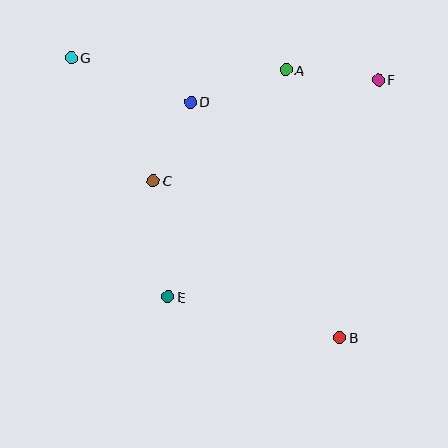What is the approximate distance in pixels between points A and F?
The distance between A and F is approximately 93 pixels.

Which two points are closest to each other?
Points C and D are closest to each other.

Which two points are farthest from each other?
Points B and G are farthest from each other.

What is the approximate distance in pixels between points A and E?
The distance between A and E is approximately 256 pixels.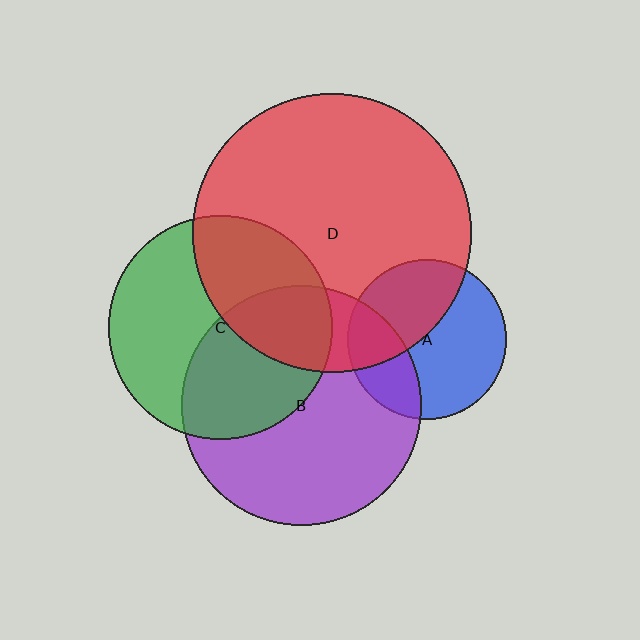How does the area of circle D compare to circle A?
Approximately 3.1 times.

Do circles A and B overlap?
Yes.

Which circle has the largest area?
Circle D (red).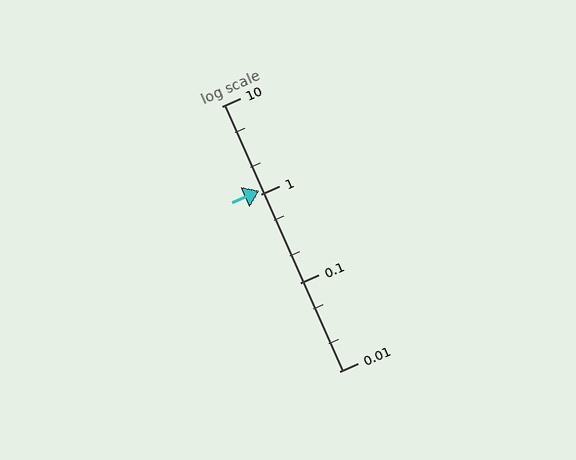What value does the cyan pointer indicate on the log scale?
The pointer indicates approximately 1.1.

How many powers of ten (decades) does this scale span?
The scale spans 3 decades, from 0.01 to 10.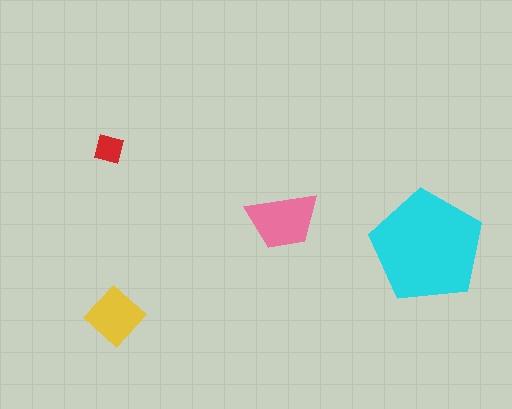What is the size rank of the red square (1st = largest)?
4th.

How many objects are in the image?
There are 4 objects in the image.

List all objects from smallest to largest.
The red square, the yellow diamond, the pink trapezoid, the cyan pentagon.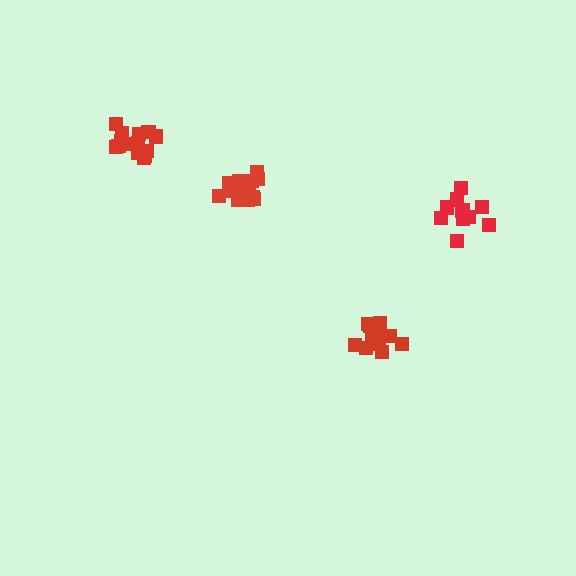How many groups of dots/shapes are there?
There are 4 groups.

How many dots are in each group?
Group 1: 12 dots, Group 2: 16 dots, Group 3: 11 dots, Group 4: 14 dots (53 total).